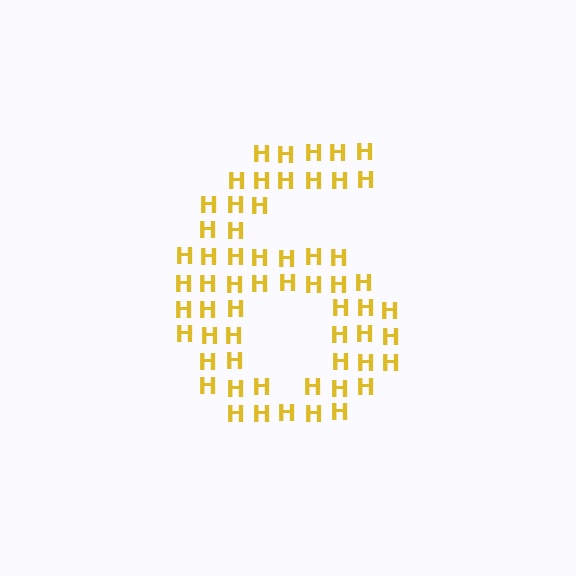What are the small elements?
The small elements are letter H's.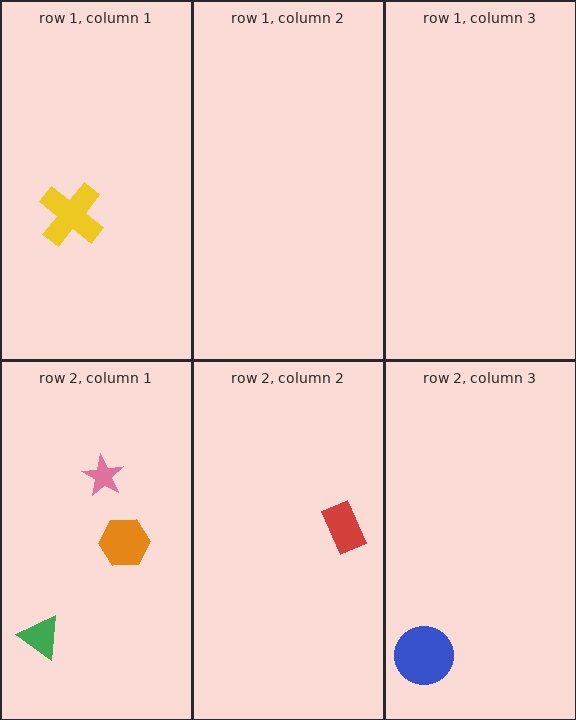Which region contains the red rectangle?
The row 2, column 2 region.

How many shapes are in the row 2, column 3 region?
1.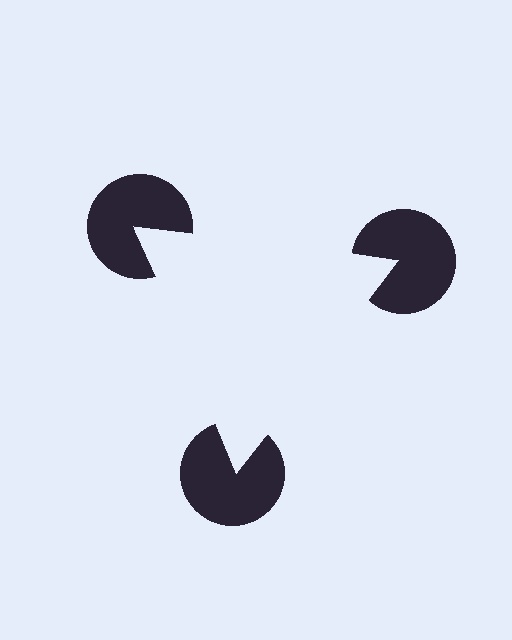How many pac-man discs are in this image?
There are 3 — one at each vertex of the illusory triangle.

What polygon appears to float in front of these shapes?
An illusory triangle — its edges are inferred from the aligned wedge cuts in the pac-man discs, not physically drawn.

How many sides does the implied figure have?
3 sides.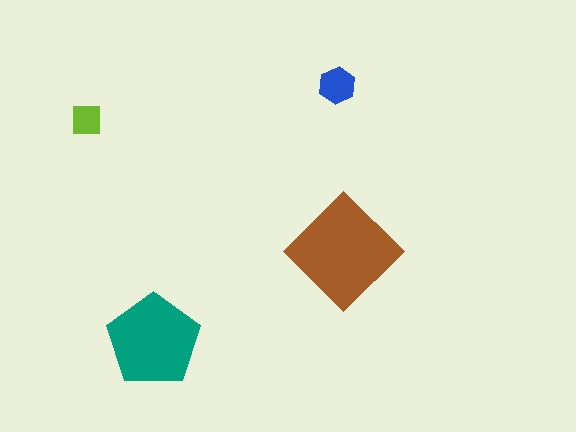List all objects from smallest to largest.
The lime square, the blue hexagon, the teal pentagon, the brown diamond.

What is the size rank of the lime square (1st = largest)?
4th.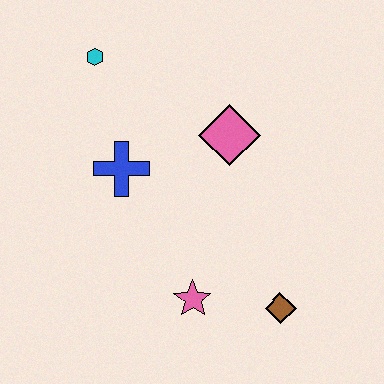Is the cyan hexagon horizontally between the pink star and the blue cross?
No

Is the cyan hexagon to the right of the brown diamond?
No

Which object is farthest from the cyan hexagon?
The brown diamond is farthest from the cyan hexagon.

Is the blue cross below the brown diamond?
No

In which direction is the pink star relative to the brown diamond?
The pink star is to the left of the brown diamond.